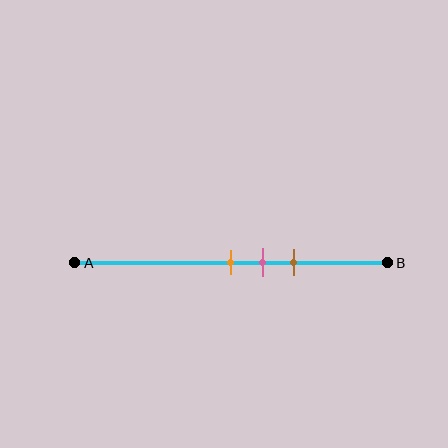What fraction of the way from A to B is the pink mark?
The pink mark is approximately 60% (0.6) of the way from A to B.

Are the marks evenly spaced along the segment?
Yes, the marks are approximately evenly spaced.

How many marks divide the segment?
There are 3 marks dividing the segment.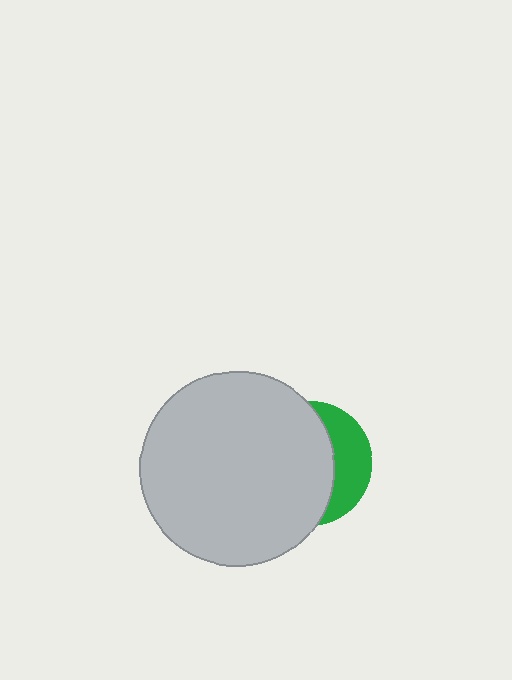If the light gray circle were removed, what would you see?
You would see the complete green circle.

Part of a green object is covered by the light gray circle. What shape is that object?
It is a circle.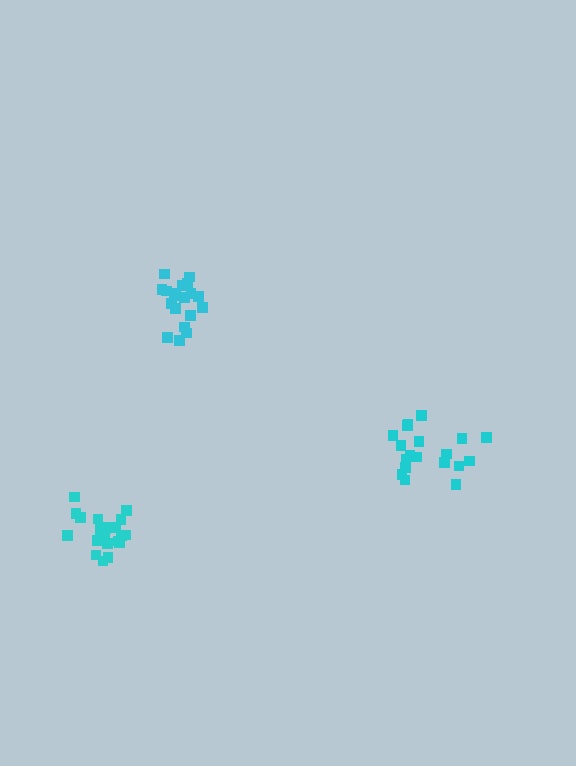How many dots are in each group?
Group 1: 21 dots, Group 2: 19 dots, Group 3: 19 dots (59 total).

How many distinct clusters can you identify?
There are 3 distinct clusters.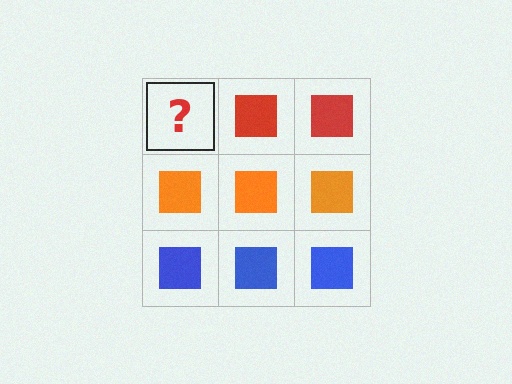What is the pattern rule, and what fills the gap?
The rule is that each row has a consistent color. The gap should be filled with a red square.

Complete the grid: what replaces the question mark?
The question mark should be replaced with a red square.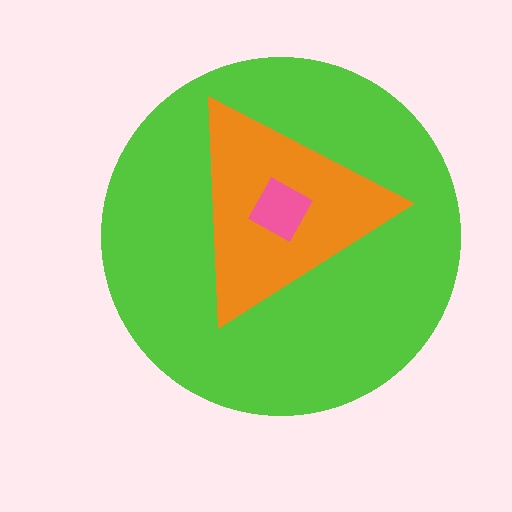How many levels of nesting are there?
3.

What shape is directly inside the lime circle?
The orange triangle.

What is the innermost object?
The pink diamond.